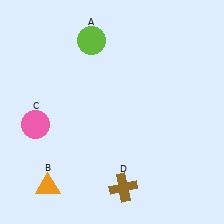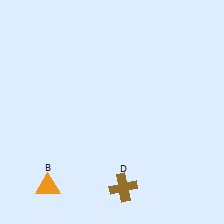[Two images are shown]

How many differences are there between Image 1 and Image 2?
There are 2 differences between the two images.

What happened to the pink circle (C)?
The pink circle (C) was removed in Image 2. It was in the bottom-left area of Image 1.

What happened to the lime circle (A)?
The lime circle (A) was removed in Image 2. It was in the top-left area of Image 1.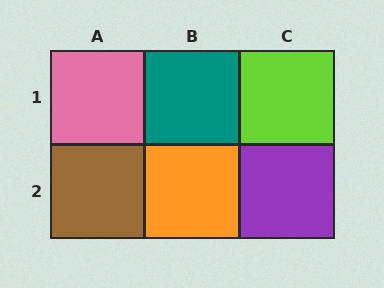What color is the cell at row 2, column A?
Brown.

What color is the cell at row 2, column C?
Purple.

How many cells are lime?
1 cell is lime.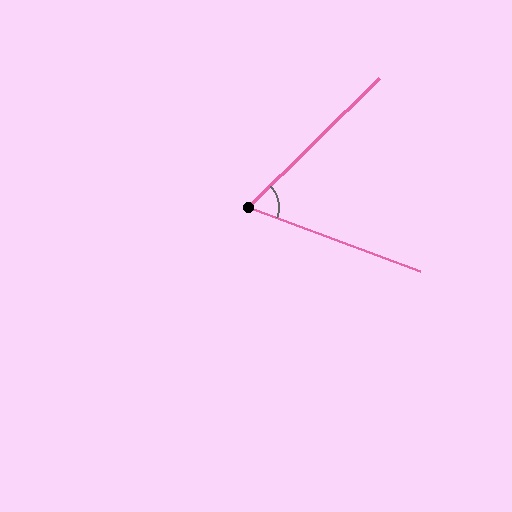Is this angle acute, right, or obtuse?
It is acute.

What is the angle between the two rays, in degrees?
Approximately 65 degrees.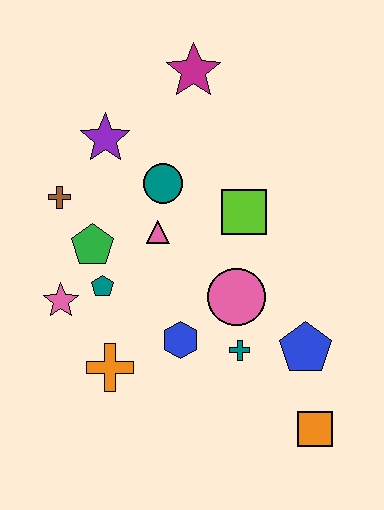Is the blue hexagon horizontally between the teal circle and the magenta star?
Yes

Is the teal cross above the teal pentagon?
No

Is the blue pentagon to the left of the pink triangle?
No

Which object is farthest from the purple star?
The orange square is farthest from the purple star.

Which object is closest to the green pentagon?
The teal pentagon is closest to the green pentagon.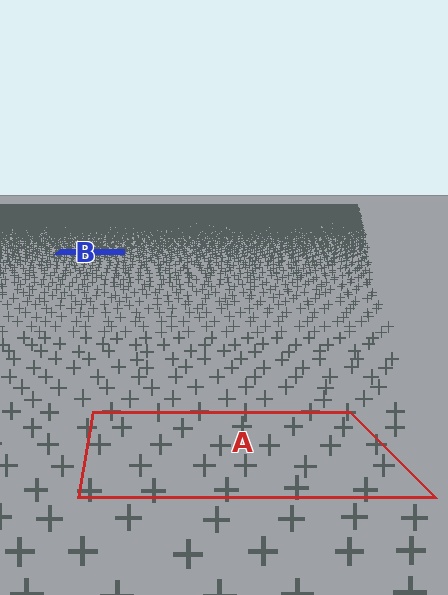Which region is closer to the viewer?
Region A is closer. The texture elements there are larger and more spread out.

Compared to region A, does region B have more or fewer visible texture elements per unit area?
Region B has more texture elements per unit area — they are packed more densely because it is farther away.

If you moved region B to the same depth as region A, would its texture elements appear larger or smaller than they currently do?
They would appear larger. At a closer depth, the same texture elements are projected at a bigger on-screen size.